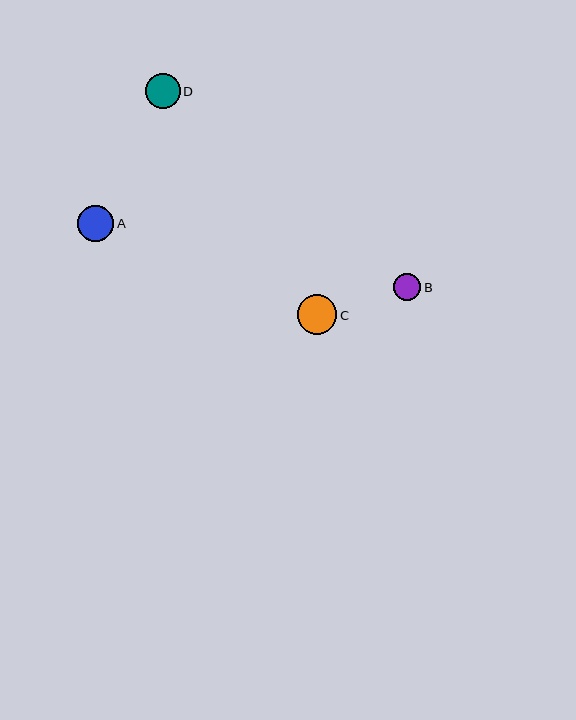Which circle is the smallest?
Circle B is the smallest with a size of approximately 28 pixels.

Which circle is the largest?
Circle C is the largest with a size of approximately 40 pixels.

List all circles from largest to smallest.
From largest to smallest: C, A, D, B.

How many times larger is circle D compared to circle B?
Circle D is approximately 1.2 times the size of circle B.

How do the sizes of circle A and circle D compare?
Circle A and circle D are approximately the same size.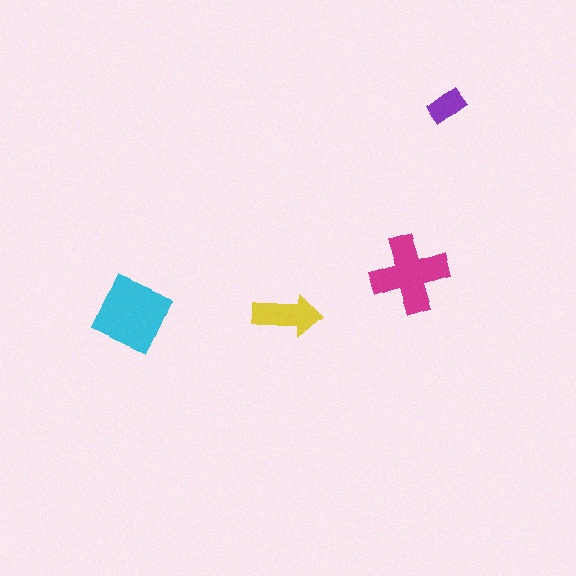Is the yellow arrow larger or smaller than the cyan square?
Smaller.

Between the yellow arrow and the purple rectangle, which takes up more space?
The yellow arrow.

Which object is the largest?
The cyan square.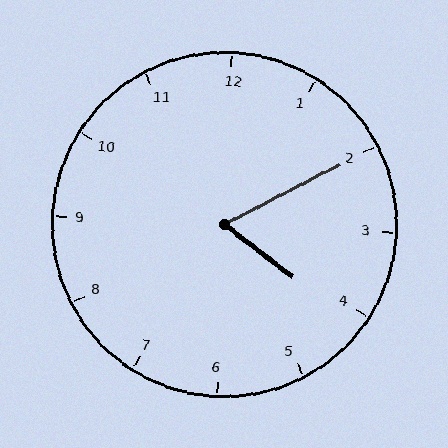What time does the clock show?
4:10.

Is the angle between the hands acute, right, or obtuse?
It is acute.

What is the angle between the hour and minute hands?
Approximately 65 degrees.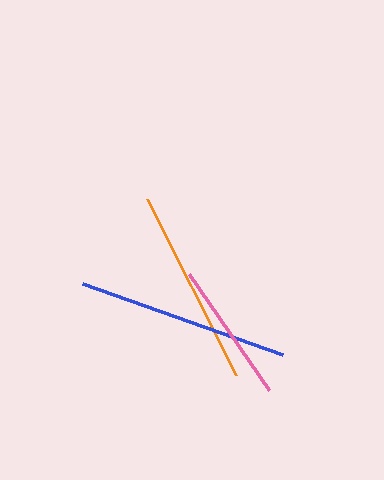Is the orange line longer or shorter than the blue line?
The blue line is longer than the orange line.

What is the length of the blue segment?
The blue segment is approximately 213 pixels long.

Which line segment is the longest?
The blue line is the longest at approximately 213 pixels.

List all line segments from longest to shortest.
From longest to shortest: blue, orange, pink.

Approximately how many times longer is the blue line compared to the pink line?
The blue line is approximately 1.5 times the length of the pink line.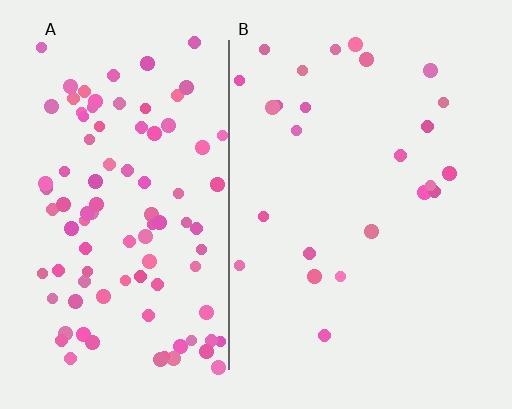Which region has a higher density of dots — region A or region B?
A (the left).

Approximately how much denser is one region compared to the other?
Approximately 4.0× — region A over region B.